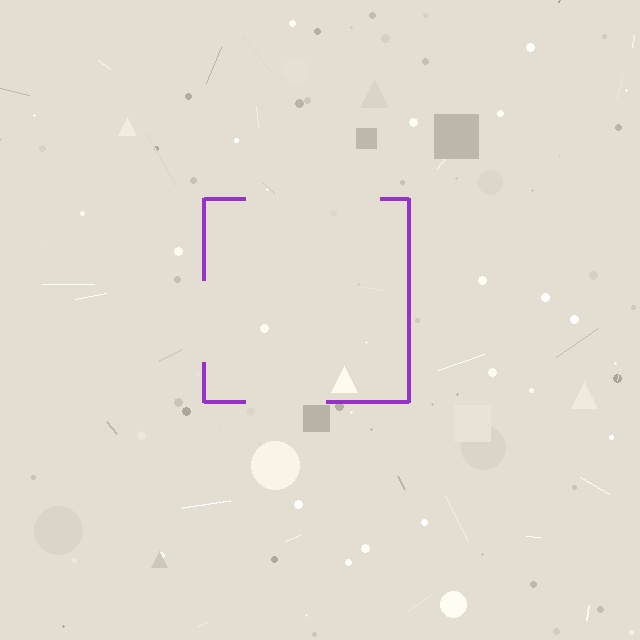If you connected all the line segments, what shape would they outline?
They would outline a square.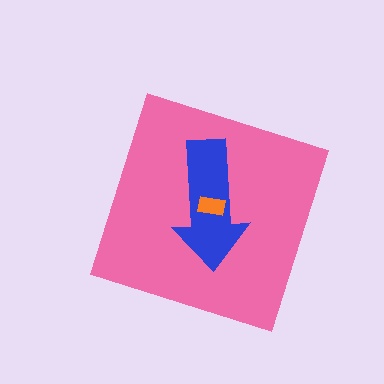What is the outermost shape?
The pink diamond.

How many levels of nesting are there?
3.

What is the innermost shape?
The orange rectangle.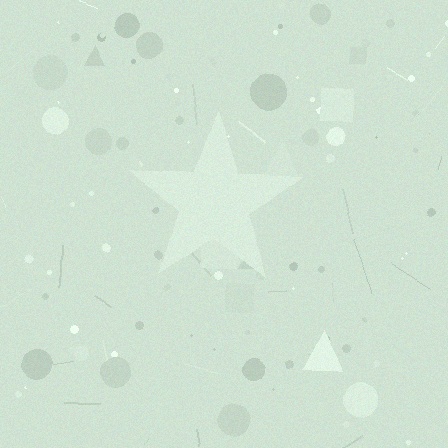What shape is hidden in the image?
A star is hidden in the image.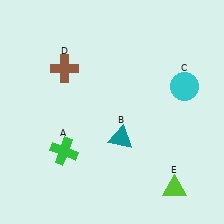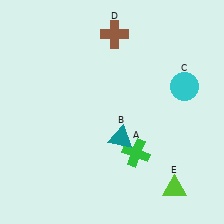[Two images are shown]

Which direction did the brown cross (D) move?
The brown cross (D) moved right.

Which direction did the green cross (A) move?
The green cross (A) moved right.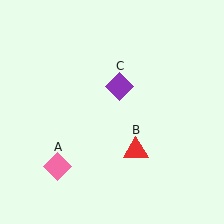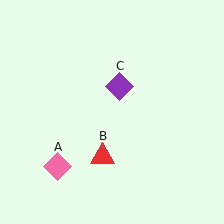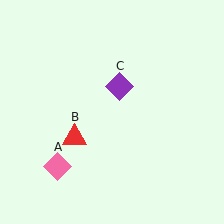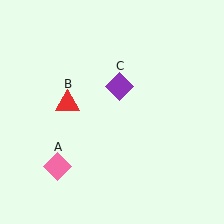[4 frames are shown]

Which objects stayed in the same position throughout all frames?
Pink diamond (object A) and purple diamond (object C) remained stationary.